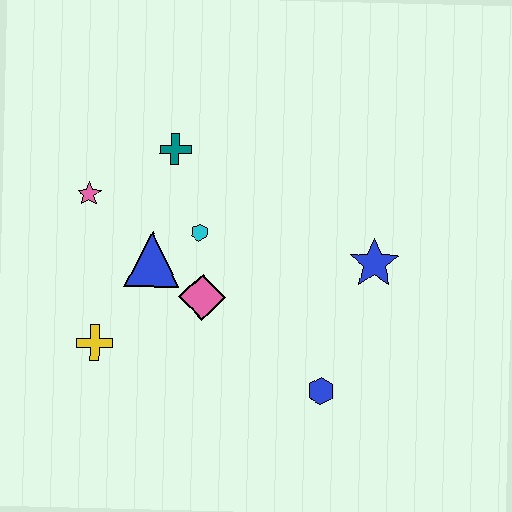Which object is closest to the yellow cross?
The blue triangle is closest to the yellow cross.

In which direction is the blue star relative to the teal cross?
The blue star is to the right of the teal cross.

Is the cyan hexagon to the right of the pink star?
Yes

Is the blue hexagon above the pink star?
No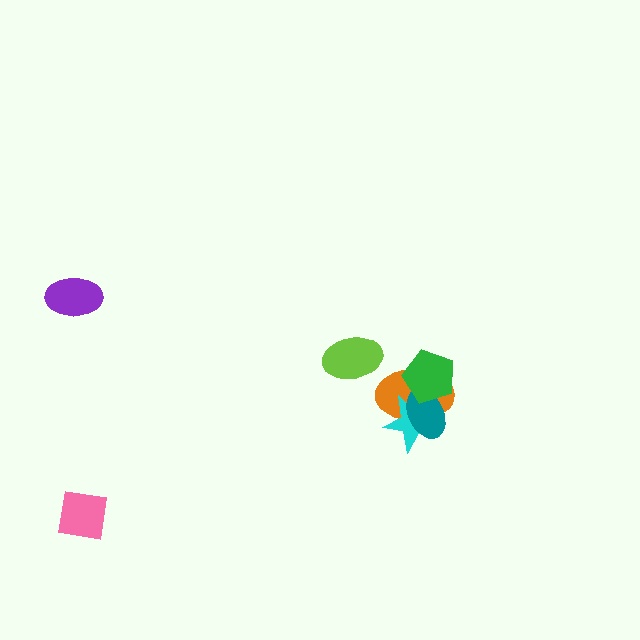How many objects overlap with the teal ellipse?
3 objects overlap with the teal ellipse.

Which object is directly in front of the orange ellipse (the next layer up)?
The cyan star is directly in front of the orange ellipse.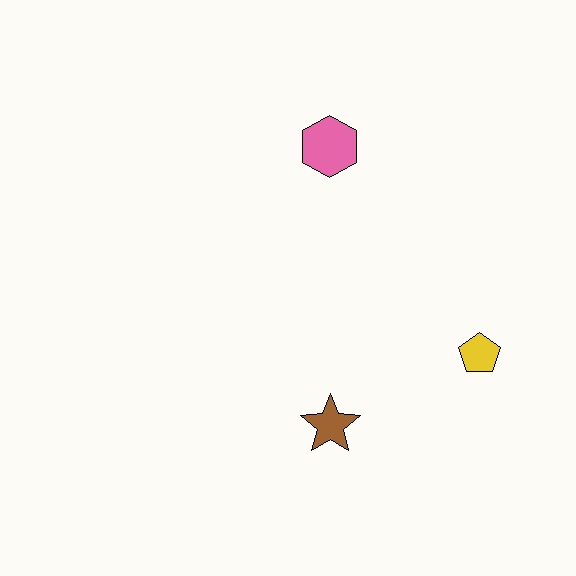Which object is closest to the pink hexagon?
The yellow pentagon is closest to the pink hexagon.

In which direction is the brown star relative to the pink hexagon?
The brown star is below the pink hexagon.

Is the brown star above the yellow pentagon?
No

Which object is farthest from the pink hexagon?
The brown star is farthest from the pink hexagon.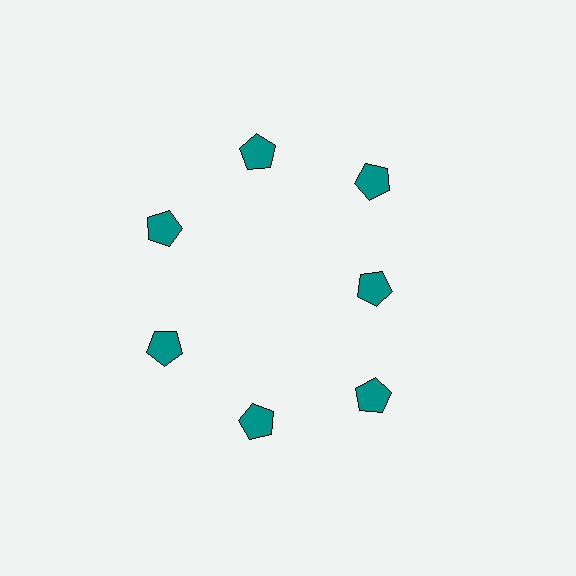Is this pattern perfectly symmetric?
No. The 7 teal pentagons are arranged in a ring, but one element near the 3 o'clock position is pulled inward toward the center, breaking the 7-fold rotational symmetry.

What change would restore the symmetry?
The symmetry would be restored by moving it outward, back onto the ring so that all 7 pentagons sit at equal angles and equal distance from the center.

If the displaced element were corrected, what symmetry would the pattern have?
It would have 7-fold rotational symmetry — the pattern would map onto itself every 51 degrees.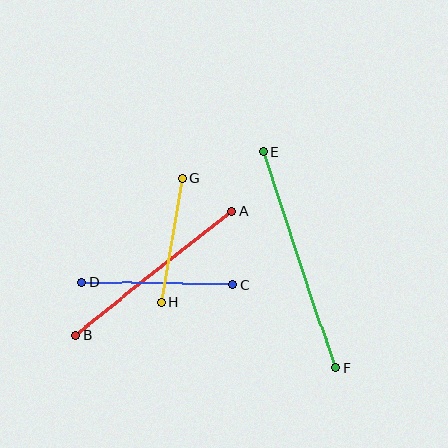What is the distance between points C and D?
The distance is approximately 151 pixels.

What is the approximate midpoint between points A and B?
The midpoint is at approximately (153, 273) pixels.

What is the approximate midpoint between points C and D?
The midpoint is at approximately (157, 283) pixels.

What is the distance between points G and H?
The distance is approximately 126 pixels.